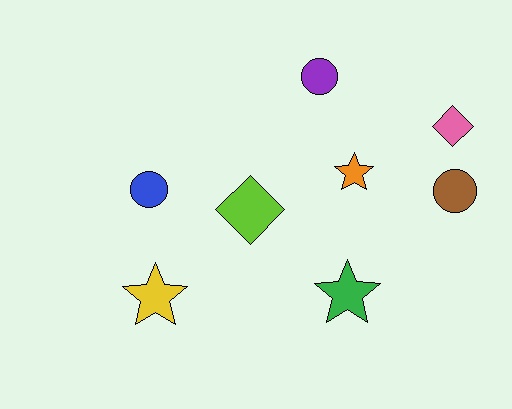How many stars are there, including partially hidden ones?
There are 3 stars.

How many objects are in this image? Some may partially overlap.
There are 8 objects.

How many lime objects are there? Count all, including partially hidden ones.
There is 1 lime object.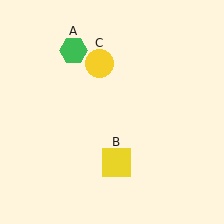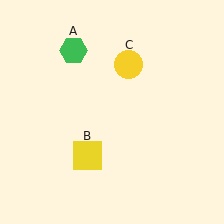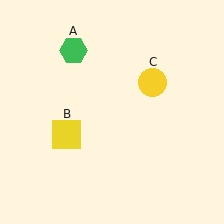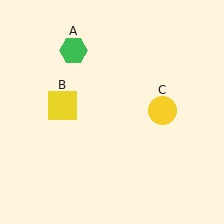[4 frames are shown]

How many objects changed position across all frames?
2 objects changed position: yellow square (object B), yellow circle (object C).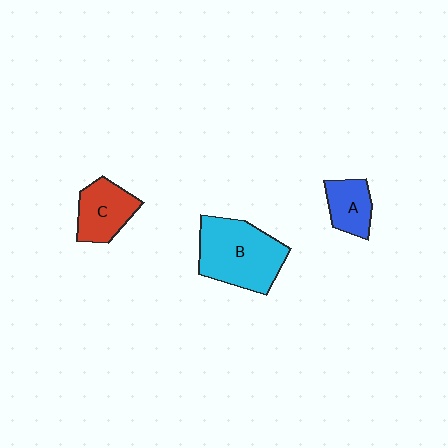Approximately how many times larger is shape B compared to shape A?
Approximately 2.2 times.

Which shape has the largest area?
Shape B (cyan).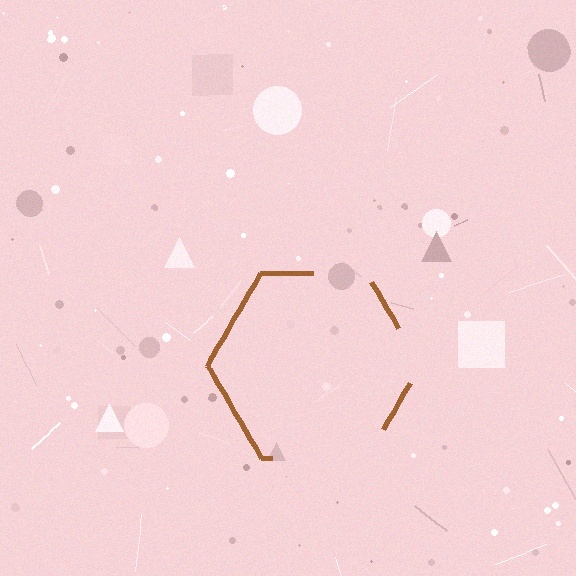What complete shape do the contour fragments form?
The contour fragments form a hexagon.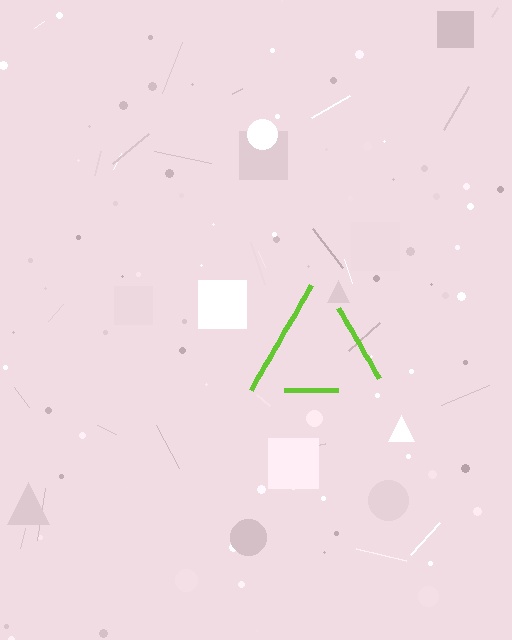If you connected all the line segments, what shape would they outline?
They would outline a triangle.